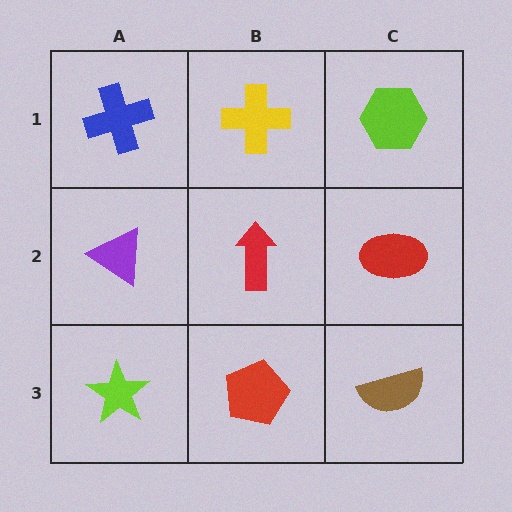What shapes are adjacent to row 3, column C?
A red ellipse (row 2, column C), a red pentagon (row 3, column B).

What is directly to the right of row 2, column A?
A red arrow.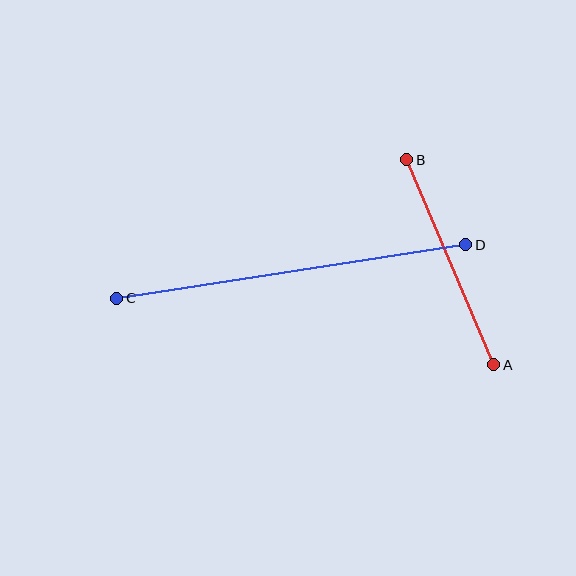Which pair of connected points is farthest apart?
Points C and D are farthest apart.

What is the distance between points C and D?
The distance is approximately 353 pixels.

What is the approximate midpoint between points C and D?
The midpoint is at approximately (291, 272) pixels.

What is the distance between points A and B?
The distance is approximately 222 pixels.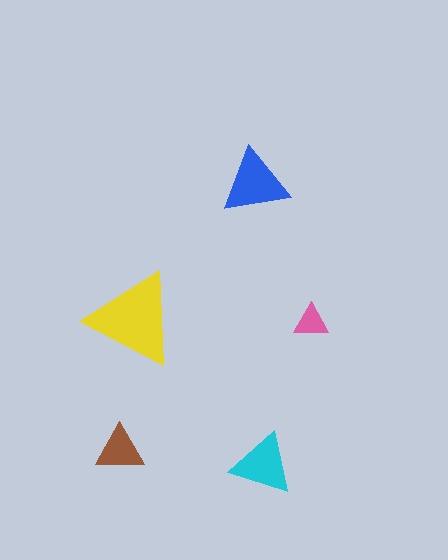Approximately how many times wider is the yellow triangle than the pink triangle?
About 2.5 times wider.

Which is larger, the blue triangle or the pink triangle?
The blue one.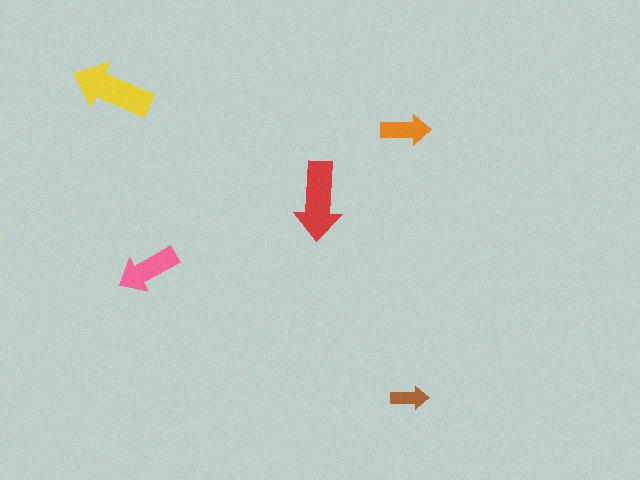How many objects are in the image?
There are 5 objects in the image.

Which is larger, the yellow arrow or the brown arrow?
The yellow one.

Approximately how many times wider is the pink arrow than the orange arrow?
About 1.5 times wider.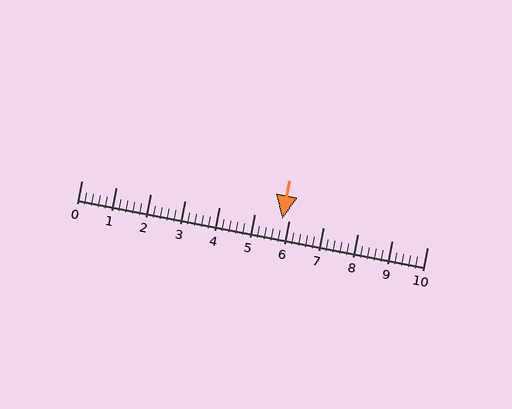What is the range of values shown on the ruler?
The ruler shows values from 0 to 10.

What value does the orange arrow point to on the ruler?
The orange arrow points to approximately 5.8.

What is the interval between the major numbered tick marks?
The major tick marks are spaced 1 units apart.